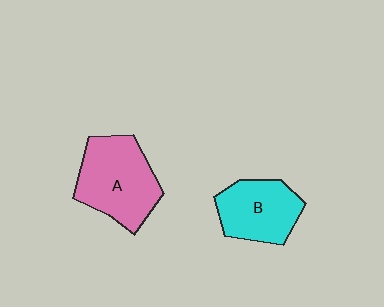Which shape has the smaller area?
Shape B (cyan).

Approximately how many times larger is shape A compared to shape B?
Approximately 1.3 times.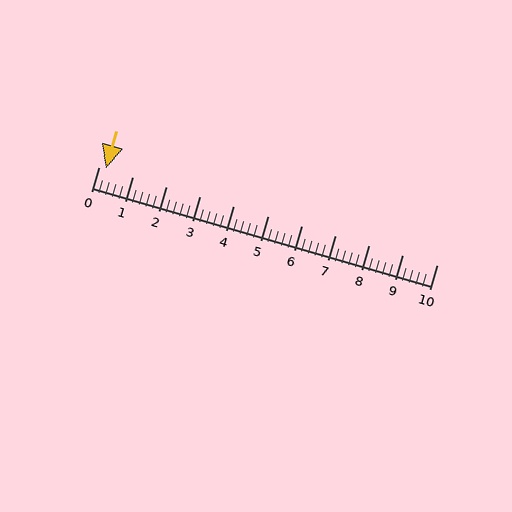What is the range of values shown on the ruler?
The ruler shows values from 0 to 10.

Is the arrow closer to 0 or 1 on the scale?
The arrow is closer to 0.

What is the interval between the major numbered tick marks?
The major tick marks are spaced 1 units apart.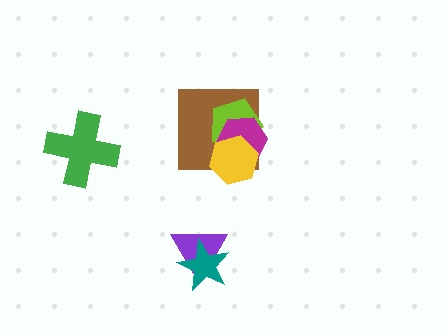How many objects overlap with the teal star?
1 object overlaps with the teal star.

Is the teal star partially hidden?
No, no other shape covers it.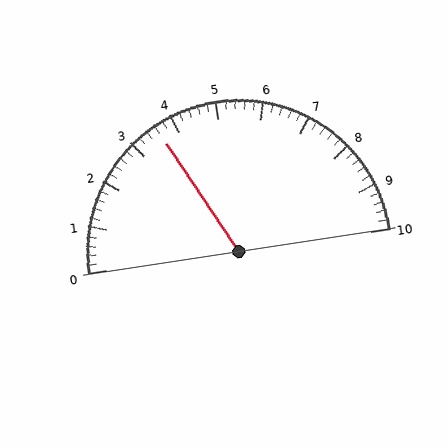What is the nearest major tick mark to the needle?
The nearest major tick mark is 4.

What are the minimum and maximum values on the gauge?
The gauge ranges from 0 to 10.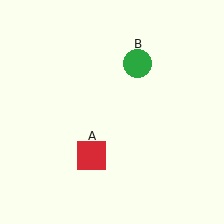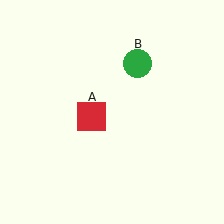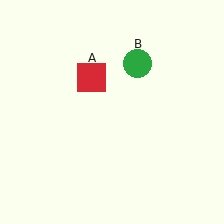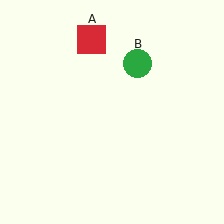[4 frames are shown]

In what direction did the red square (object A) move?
The red square (object A) moved up.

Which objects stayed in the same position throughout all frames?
Green circle (object B) remained stationary.